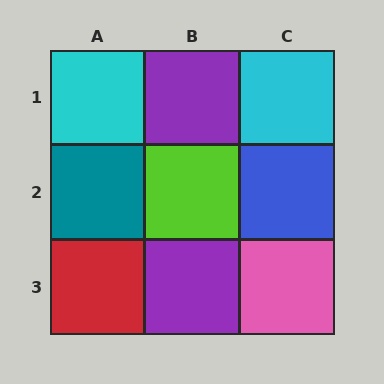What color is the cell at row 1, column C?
Cyan.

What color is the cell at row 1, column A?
Cyan.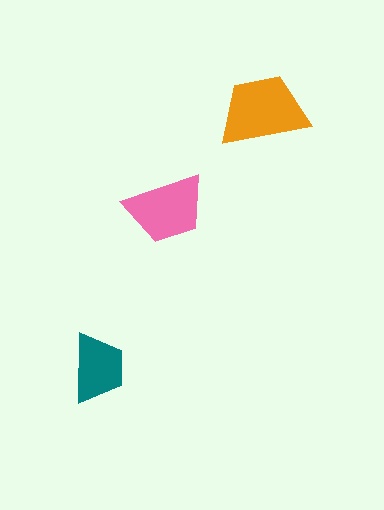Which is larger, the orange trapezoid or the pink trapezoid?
The orange one.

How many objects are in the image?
There are 3 objects in the image.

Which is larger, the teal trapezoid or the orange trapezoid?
The orange one.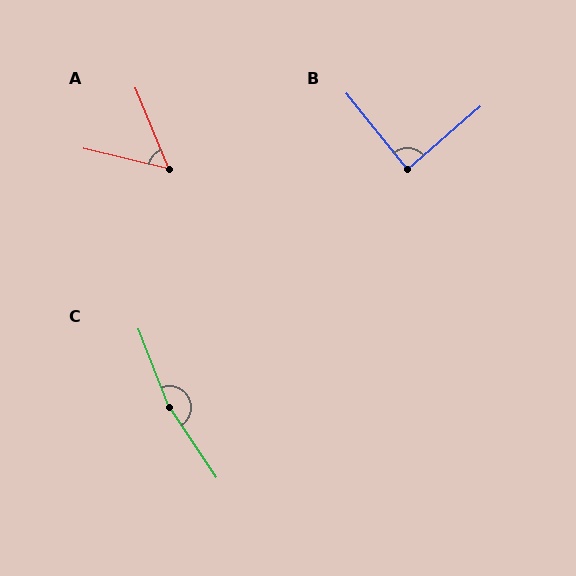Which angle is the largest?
C, at approximately 168 degrees.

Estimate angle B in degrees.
Approximately 88 degrees.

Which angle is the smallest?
A, at approximately 54 degrees.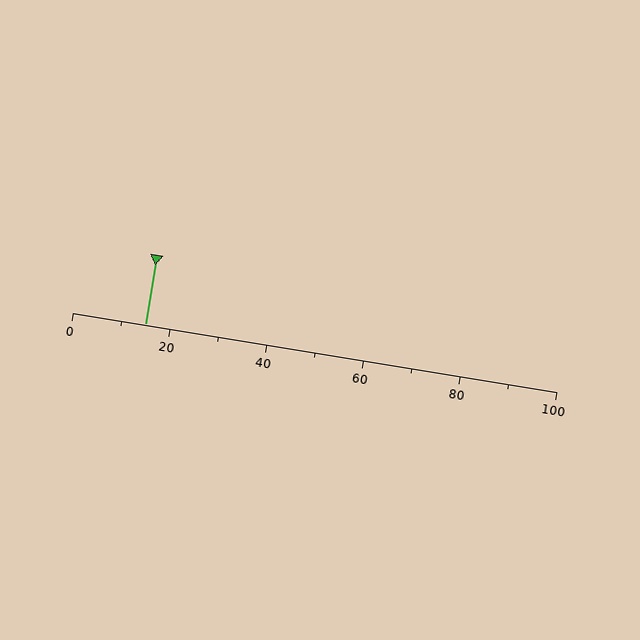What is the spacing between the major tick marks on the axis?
The major ticks are spaced 20 apart.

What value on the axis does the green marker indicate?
The marker indicates approximately 15.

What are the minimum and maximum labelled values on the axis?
The axis runs from 0 to 100.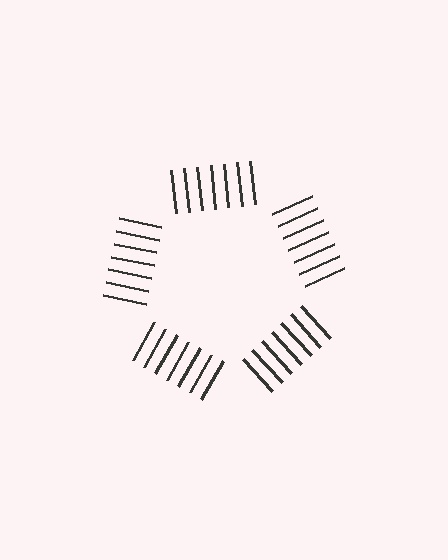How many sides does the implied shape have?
5 sides — the line-ends trace a pentagon.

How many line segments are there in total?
35 — 7 along each of the 5 edges.